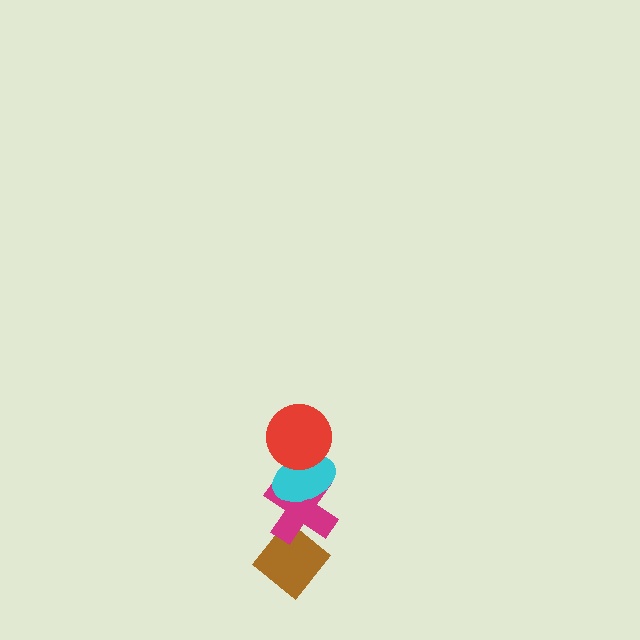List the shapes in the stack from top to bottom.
From top to bottom: the red circle, the cyan ellipse, the magenta cross, the brown diamond.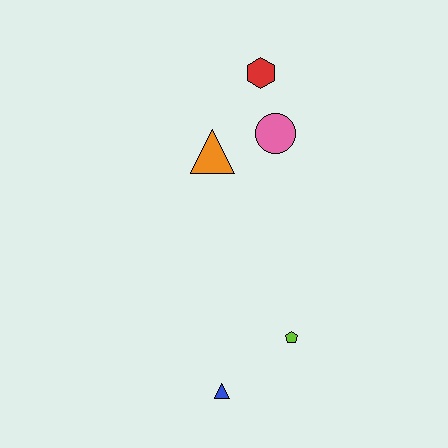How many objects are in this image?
There are 5 objects.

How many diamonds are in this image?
There are no diamonds.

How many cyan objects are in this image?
There are no cyan objects.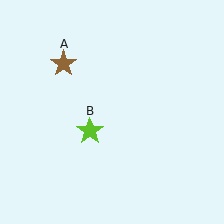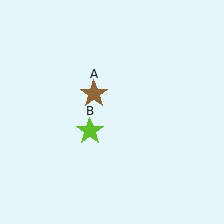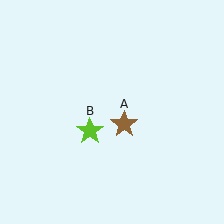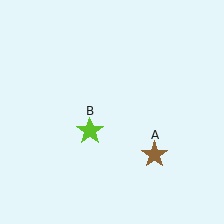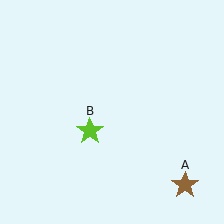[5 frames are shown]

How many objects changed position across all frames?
1 object changed position: brown star (object A).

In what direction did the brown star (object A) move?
The brown star (object A) moved down and to the right.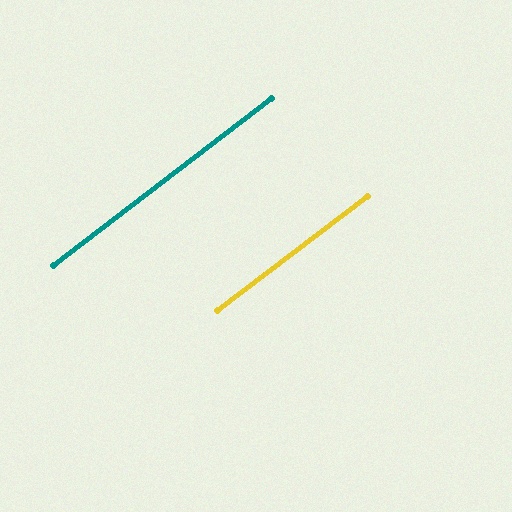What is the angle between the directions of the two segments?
Approximately 0 degrees.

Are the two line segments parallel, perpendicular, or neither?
Parallel — their directions differ by only 0.4°.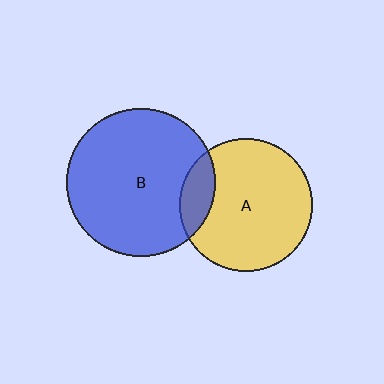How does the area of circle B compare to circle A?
Approximately 1.3 times.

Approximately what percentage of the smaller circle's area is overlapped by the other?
Approximately 15%.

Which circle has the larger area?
Circle B (blue).